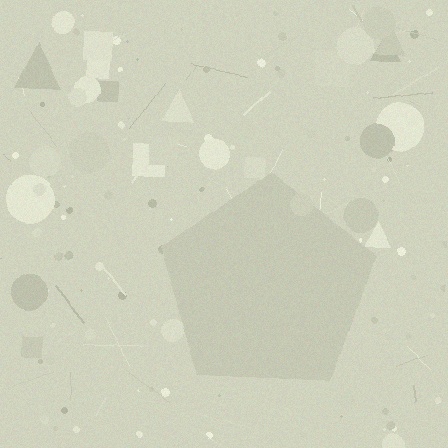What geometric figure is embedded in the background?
A pentagon is embedded in the background.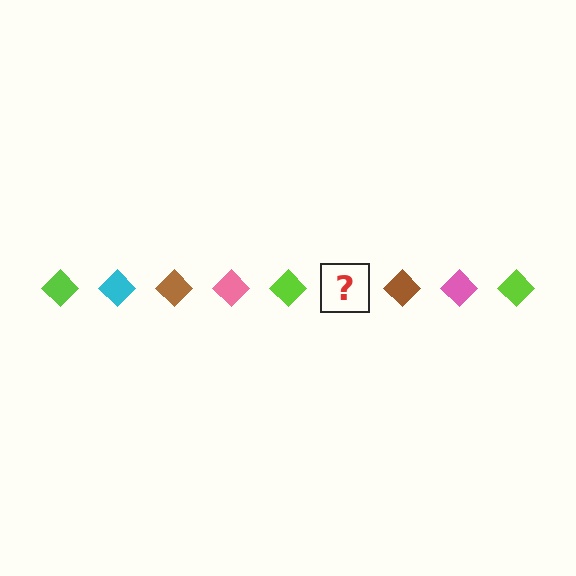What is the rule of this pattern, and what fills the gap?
The rule is that the pattern cycles through lime, cyan, brown, pink diamonds. The gap should be filled with a cyan diamond.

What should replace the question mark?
The question mark should be replaced with a cyan diamond.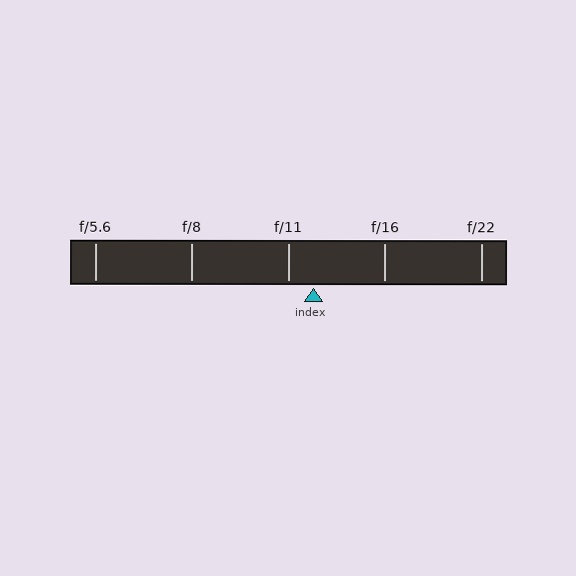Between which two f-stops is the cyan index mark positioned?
The index mark is between f/11 and f/16.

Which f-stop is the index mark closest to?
The index mark is closest to f/11.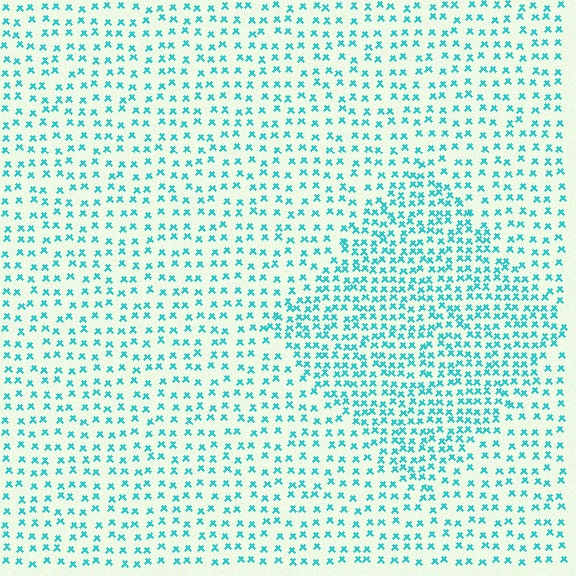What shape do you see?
I see a diamond.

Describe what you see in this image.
The image contains small cyan elements arranged at two different densities. A diamond-shaped region is visible where the elements are more densely packed than the surrounding area.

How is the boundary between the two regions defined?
The boundary is defined by a change in element density (approximately 1.9x ratio). All elements are the same color, size, and shape.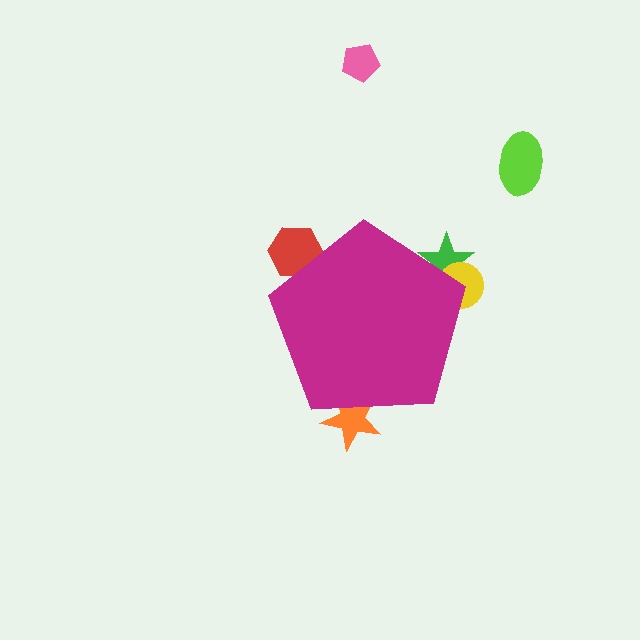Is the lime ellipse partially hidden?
No, the lime ellipse is fully visible.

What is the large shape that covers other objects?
A magenta pentagon.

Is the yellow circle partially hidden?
Yes, the yellow circle is partially hidden behind the magenta pentagon.